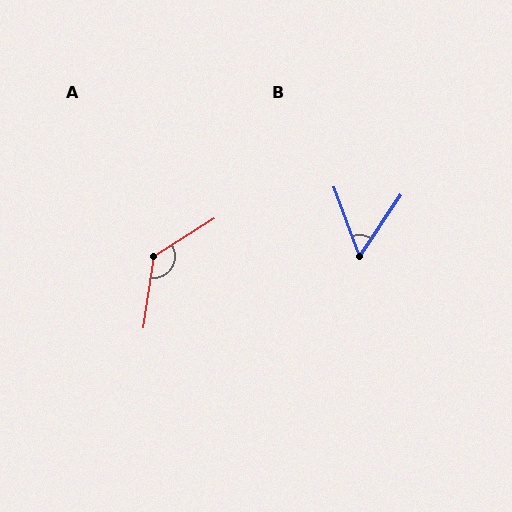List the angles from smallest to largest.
B (54°), A (131°).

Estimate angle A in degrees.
Approximately 131 degrees.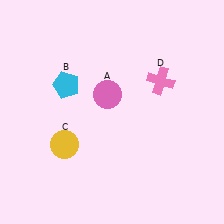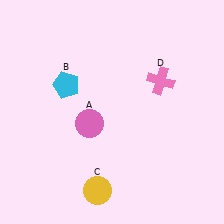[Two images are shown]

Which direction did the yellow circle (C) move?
The yellow circle (C) moved down.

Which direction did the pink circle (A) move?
The pink circle (A) moved down.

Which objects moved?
The objects that moved are: the pink circle (A), the yellow circle (C).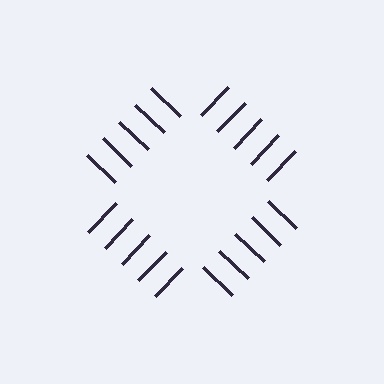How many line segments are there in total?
20 — 5 along each of the 4 edges.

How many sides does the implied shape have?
4 sides — the line-ends trace a square.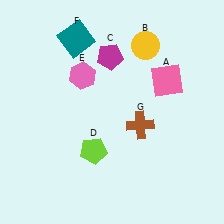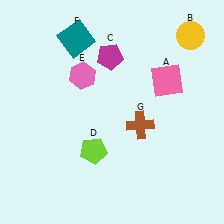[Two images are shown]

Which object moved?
The yellow circle (B) moved right.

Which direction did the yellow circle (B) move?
The yellow circle (B) moved right.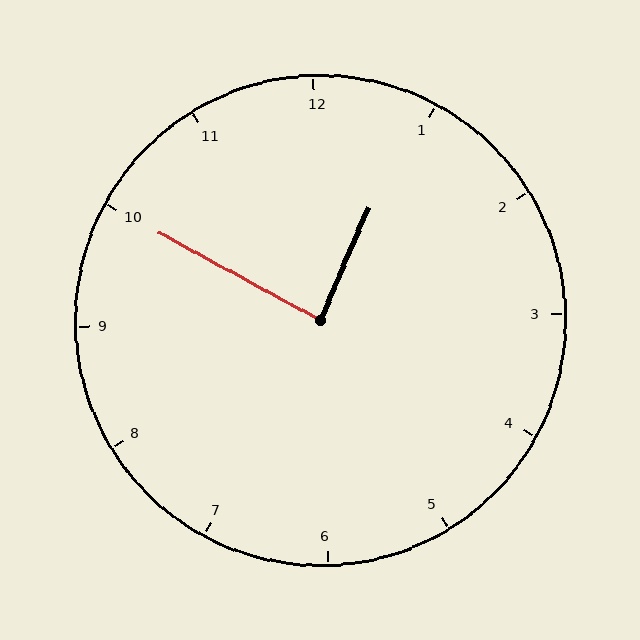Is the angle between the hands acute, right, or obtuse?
It is right.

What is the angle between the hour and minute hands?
Approximately 85 degrees.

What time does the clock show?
12:50.